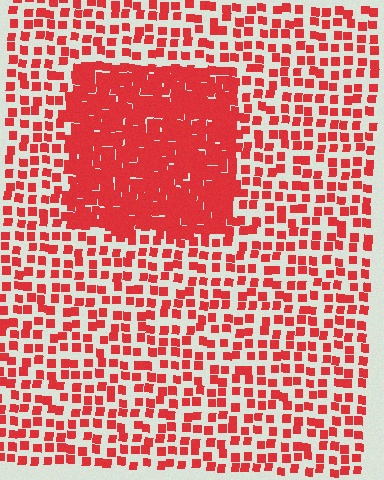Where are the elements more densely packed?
The elements are more densely packed inside the rectangle boundary.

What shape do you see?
I see a rectangle.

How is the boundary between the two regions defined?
The boundary is defined by a change in element density (approximately 2.8x ratio). All elements are the same color, size, and shape.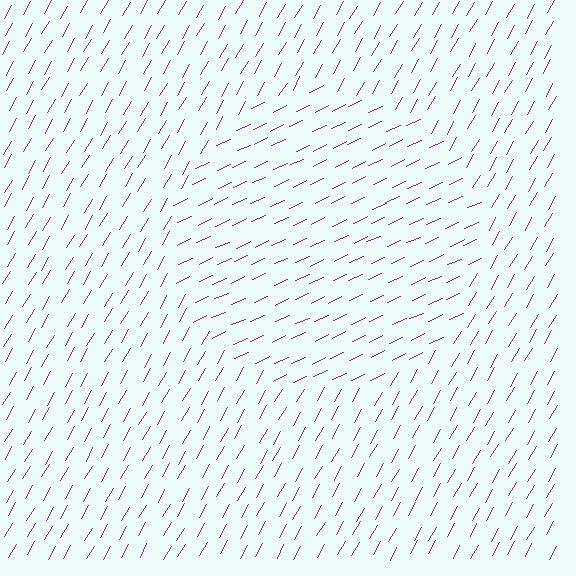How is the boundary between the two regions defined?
The boundary is defined purely by a change in line orientation (approximately 35 degrees difference). All lines are the same color and thickness.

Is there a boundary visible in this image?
Yes, there is a texture boundary formed by a change in line orientation.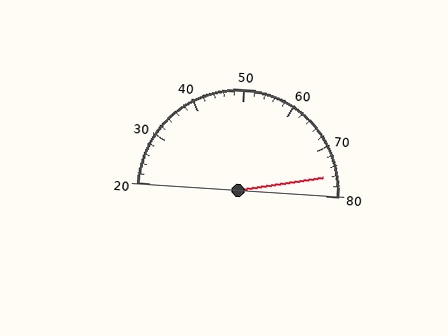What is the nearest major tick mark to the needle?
The nearest major tick mark is 80.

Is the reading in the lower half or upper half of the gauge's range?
The reading is in the upper half of the range (20 to 80).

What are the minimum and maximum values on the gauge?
The gauge ranges from 20 to 80.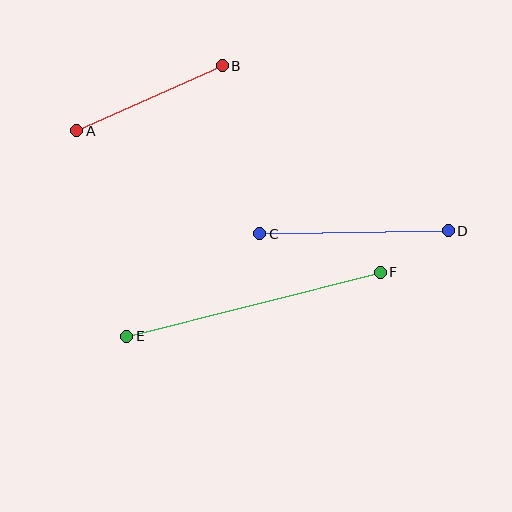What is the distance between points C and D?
The distance is approximately 189 pixels.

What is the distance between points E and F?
The distance is approximately 261 pixels.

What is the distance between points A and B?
The distance is approximately 159 pixels.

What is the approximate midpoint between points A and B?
The midpoint is at approximately (150, 98) pixels.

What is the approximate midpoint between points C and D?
The midpoint is at approximately (354, 232) pixels.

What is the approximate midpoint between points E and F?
The midpoint is at approximately (254, 304) pixels.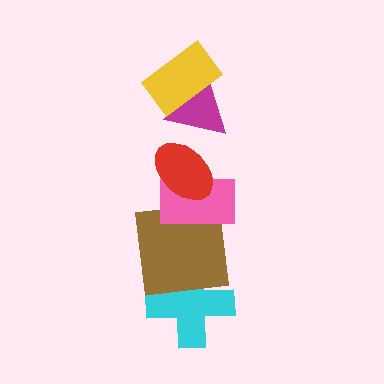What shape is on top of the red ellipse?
The magenta triangle is on top of the red ellipse.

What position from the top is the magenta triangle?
The magenta triangle is 2nd from the top.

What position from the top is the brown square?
The brown square is 5th from the top.